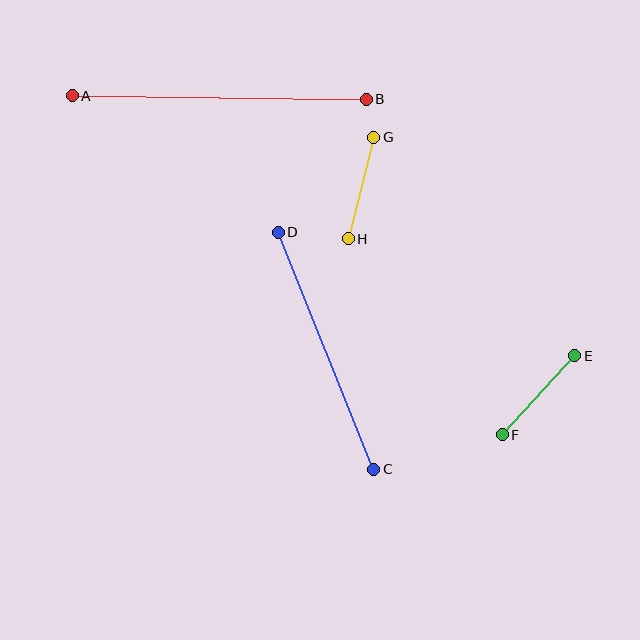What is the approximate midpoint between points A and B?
The midpoint is at approximately (219, 97) pixels.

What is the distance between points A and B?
The distance is approximately 294 pixels.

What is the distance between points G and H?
The distance is approximately 105 pixels.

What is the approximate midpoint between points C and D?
The midpoint is at approximately (326, 351) pixels.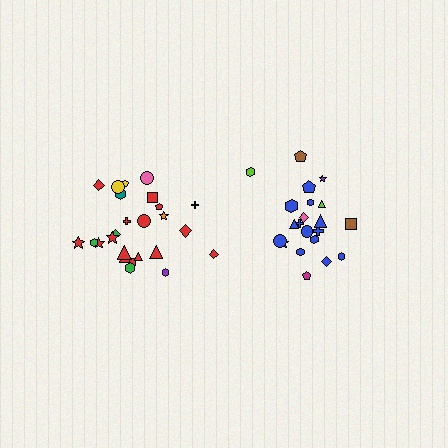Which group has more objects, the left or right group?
The left group.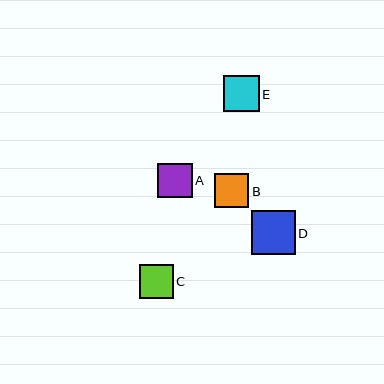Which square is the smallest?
Square B is the smallest with a size of approximately 34 pixels.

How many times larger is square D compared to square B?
Square D is approximately 1.3 times the size of square B.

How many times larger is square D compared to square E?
Square D is approximately 1.2 times the size of square E.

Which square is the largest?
Square D is the largest with a size of approximately 44 pixels.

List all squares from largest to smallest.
From largest to smallest: D, E, A, C, B.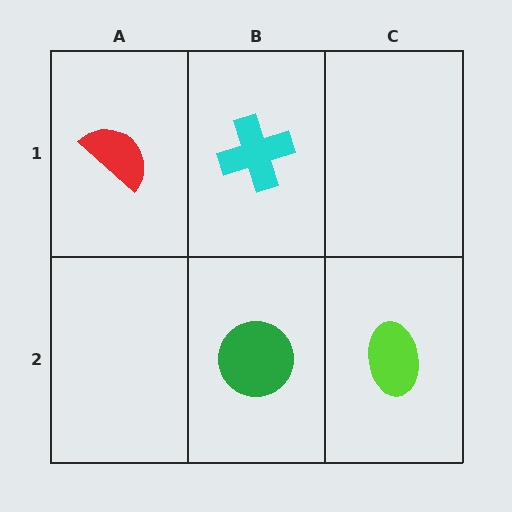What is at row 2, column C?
A lime ellipse.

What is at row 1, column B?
A cyan cross.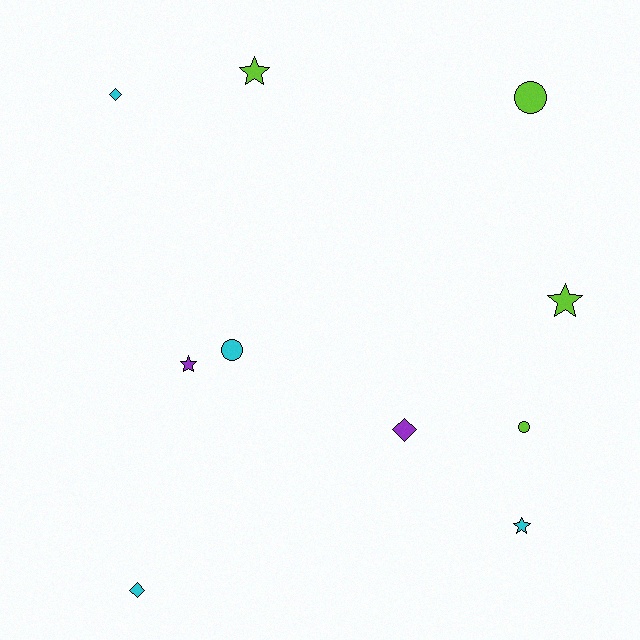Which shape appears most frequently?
Star, with 4 objects.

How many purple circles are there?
There are no purple circles.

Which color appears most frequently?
Cyan, with 4 objects.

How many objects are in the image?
There are 10 objects.